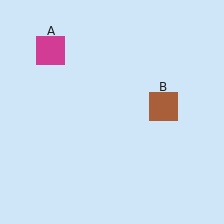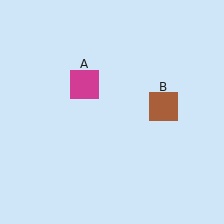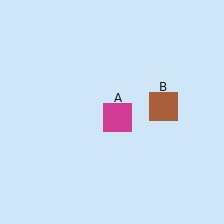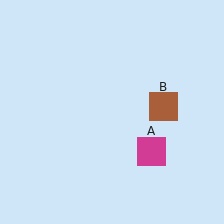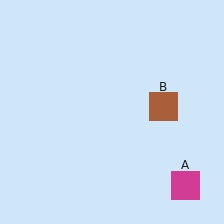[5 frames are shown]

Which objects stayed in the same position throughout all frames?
Brown square (object B) remained stationary.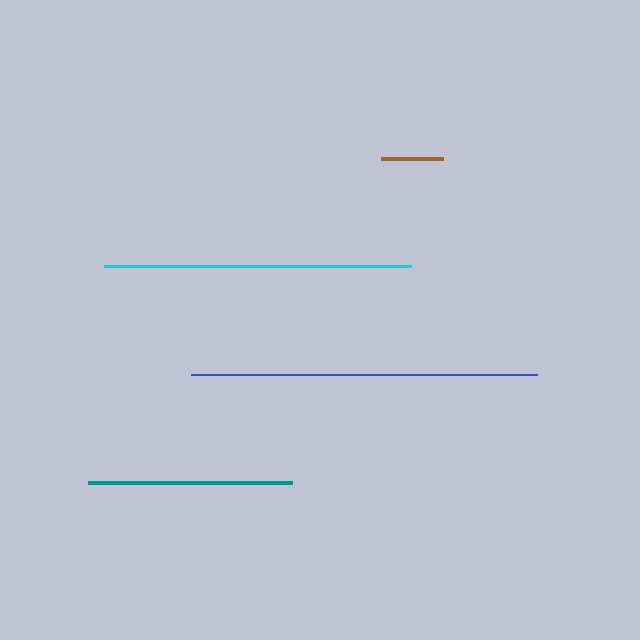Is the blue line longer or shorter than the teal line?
The blue line is longer than the teal line.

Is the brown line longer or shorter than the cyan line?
The cyan line is longer than the brown line.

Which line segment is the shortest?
The brown line is the shortest at approximately 61 pixels.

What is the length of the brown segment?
The brown segment is approximately 61 pixels long.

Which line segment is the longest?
The blue line is the longest at approximately 345 pixels.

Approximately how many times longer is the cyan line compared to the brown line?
The cyan line is approximately 5.0 times the length of the brown line.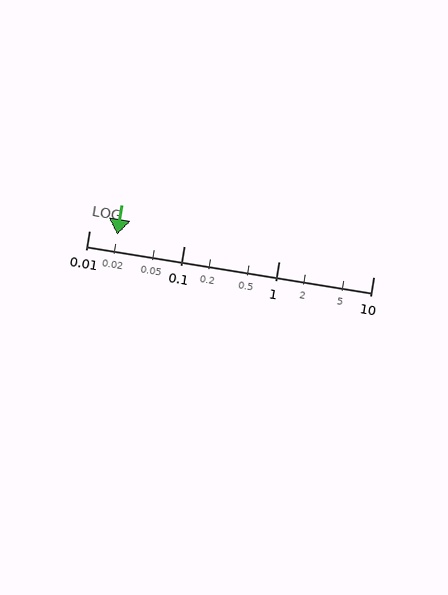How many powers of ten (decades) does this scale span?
The scale spans 3 decades, from 0.01 to 10.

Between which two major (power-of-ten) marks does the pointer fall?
The pointer is between 0.01 and 0.1.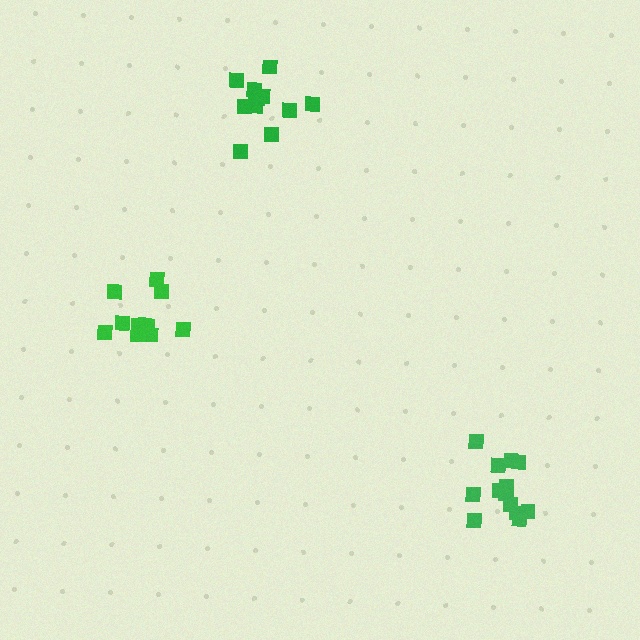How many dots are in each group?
Group 1: 11 dots, Group 2: 13 dots, Group 3: 12 dots (36 total).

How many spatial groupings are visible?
There are 3 spatial groupings.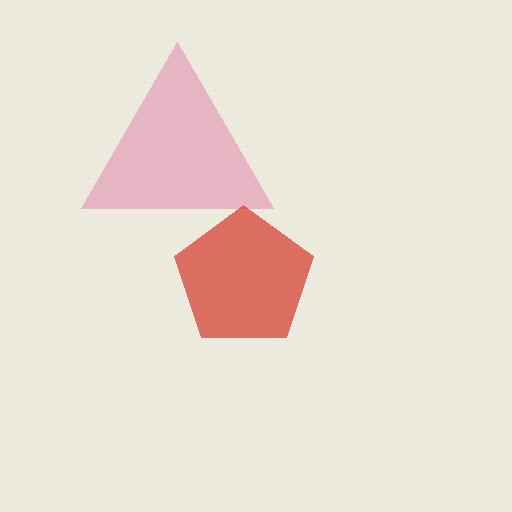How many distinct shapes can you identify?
There are 2 distinct shapes: a pink triangle, a red pentagon.